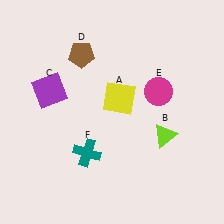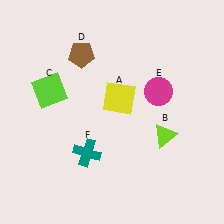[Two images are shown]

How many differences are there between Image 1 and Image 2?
There is 1 difference between the two images.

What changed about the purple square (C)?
In Image 1, C is purple. In Image 2, it changed to lime.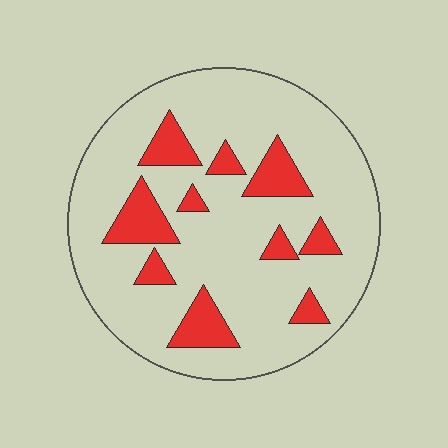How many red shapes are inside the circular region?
10.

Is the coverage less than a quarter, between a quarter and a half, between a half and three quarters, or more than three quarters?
Less than a quarter.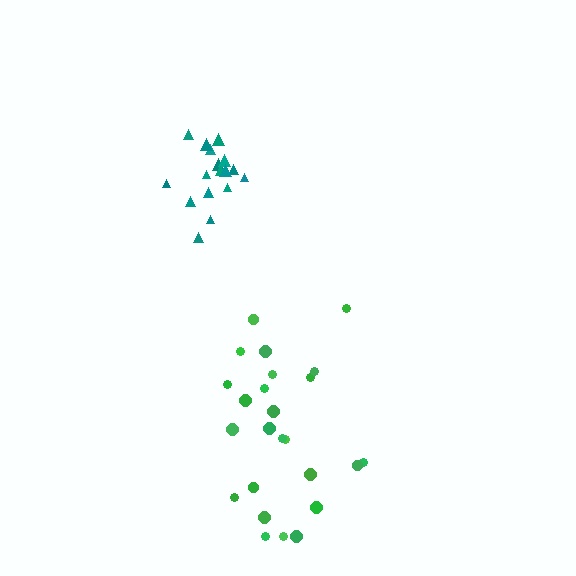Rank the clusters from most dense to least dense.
teal, green.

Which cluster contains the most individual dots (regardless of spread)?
Green (25).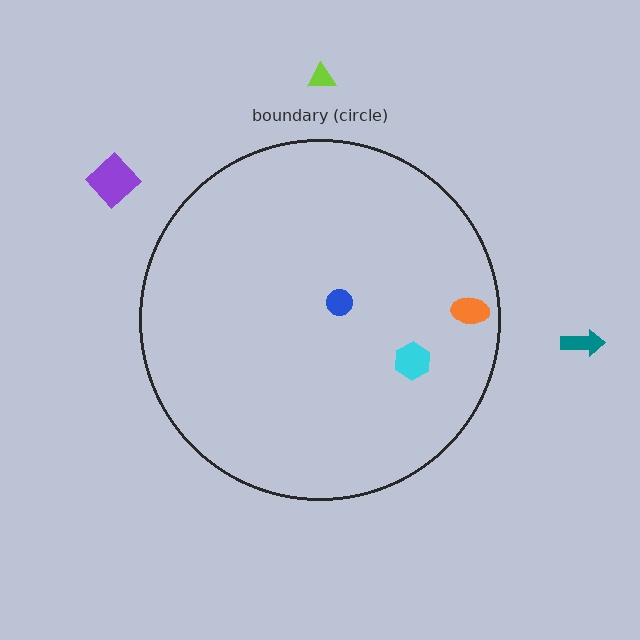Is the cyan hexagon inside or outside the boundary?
Inside.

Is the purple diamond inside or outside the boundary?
Outside.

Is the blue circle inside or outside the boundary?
Inside.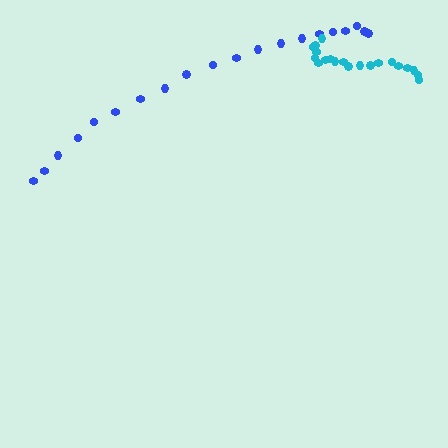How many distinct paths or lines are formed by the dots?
There are 2 distinct paths.